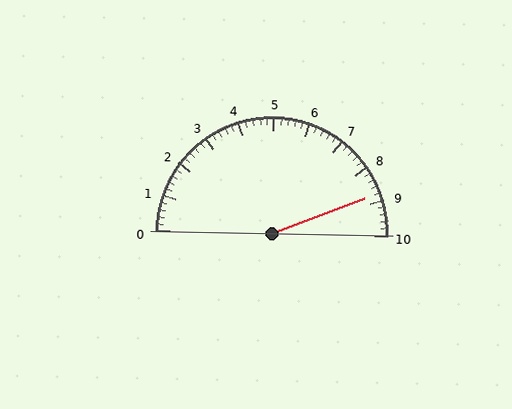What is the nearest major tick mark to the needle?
The nearest major tick mark is 9.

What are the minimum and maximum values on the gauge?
The gauge ranges from 0 to 10.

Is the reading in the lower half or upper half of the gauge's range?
The reading is in the upper half of the range (0 to 10).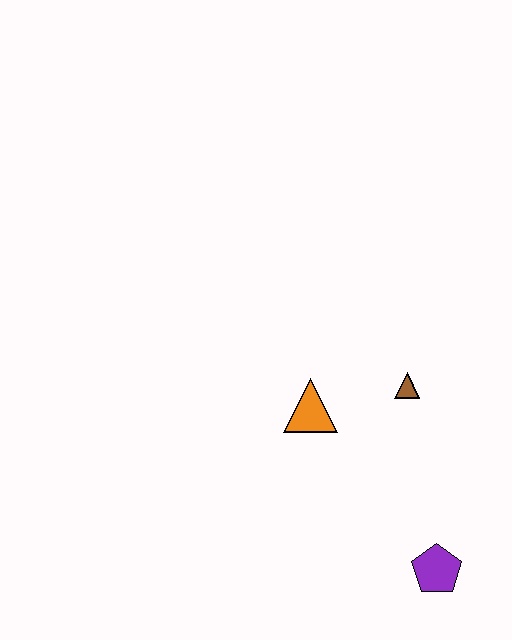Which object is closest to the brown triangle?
The orange triangle is closest to the brown triangle.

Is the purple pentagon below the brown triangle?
Yes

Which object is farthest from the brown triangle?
The purple pentagon is farthest from the brown triangle.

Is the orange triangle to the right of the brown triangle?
No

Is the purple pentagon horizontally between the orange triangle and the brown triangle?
No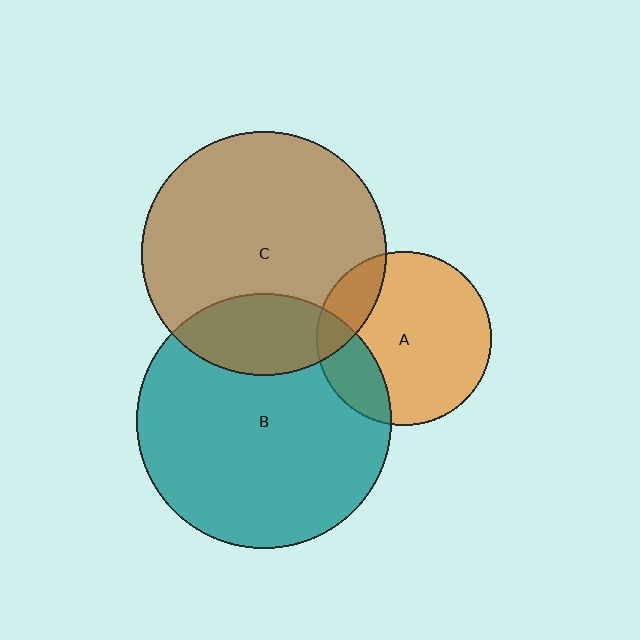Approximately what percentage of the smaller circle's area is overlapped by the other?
Approximately 20%.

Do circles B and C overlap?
Yes.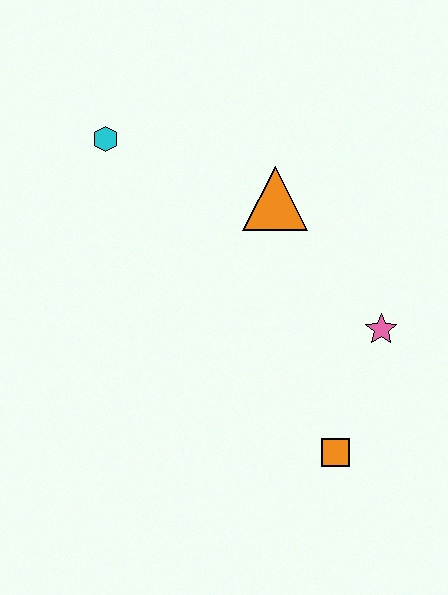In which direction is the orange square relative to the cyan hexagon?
The orange square is below the cyan hexagon.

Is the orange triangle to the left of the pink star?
Yes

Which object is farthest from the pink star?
The cyan hexagon is farthest from the pink star.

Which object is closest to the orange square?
The pink star is closest to the orange square.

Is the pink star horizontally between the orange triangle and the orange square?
No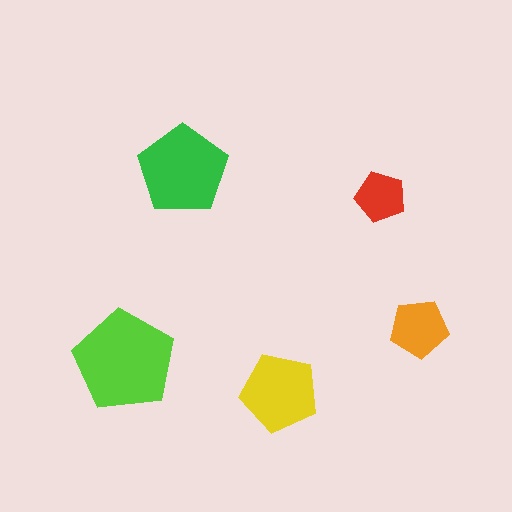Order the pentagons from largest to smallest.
the lime one, the green one, the yellow one, the orange one, the red one.